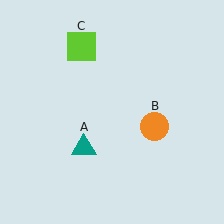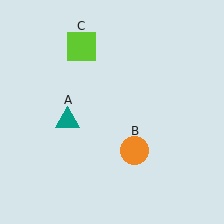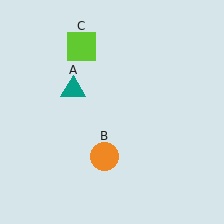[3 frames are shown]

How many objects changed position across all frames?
2 objects changed position: teal triangle (object A), orange circle (object B).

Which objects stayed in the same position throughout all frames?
Lime square (object C) remained stationary.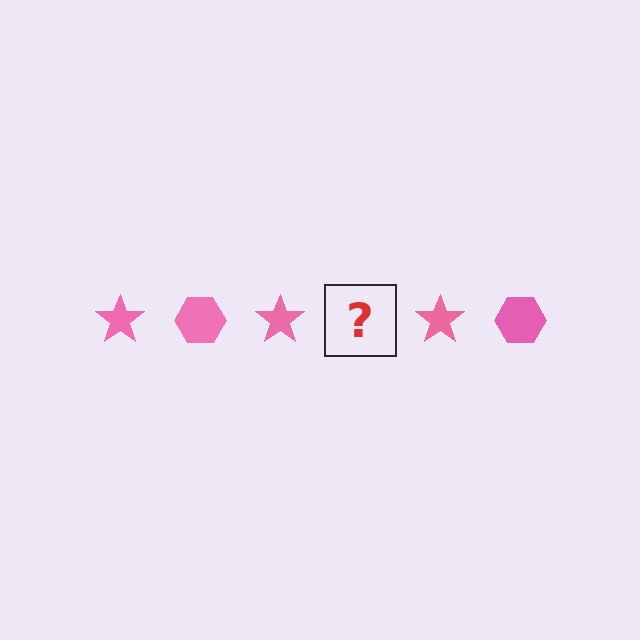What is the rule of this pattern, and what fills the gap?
The rule is that the pattern cycles through star, hexagon shapes in pink. The gap should be filled with a pink hexagon.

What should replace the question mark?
The question mark should be replaced with a pink hexagon.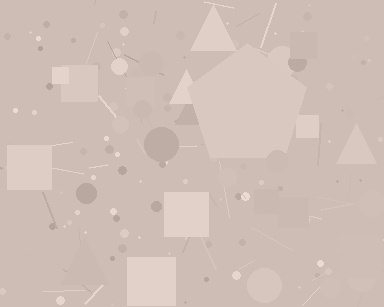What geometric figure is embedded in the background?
A pentagon is embedded in the background.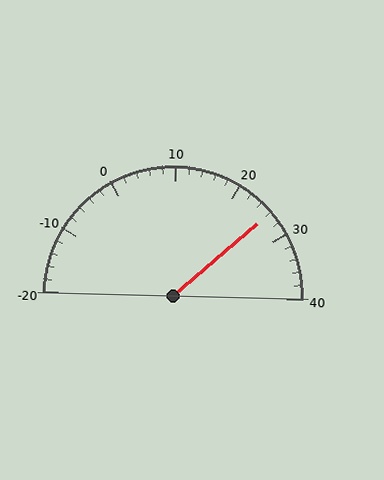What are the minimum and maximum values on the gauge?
The gauge ranges from -20 to 40.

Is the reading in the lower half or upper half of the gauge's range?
The reading is in the upper half of the range (-20 to 40).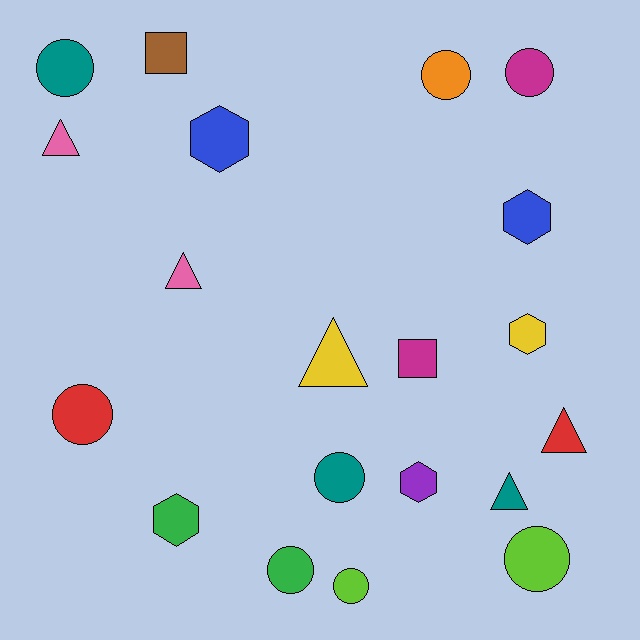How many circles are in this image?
There are 8 circles.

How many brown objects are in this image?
There is 1 brown object.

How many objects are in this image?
There are 20 objects.